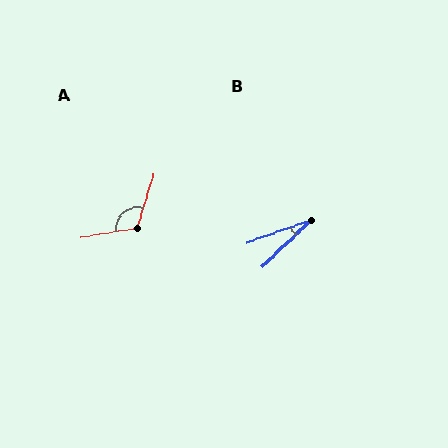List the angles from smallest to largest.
B (24°), A (116°).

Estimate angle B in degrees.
Approximately 24 degrees.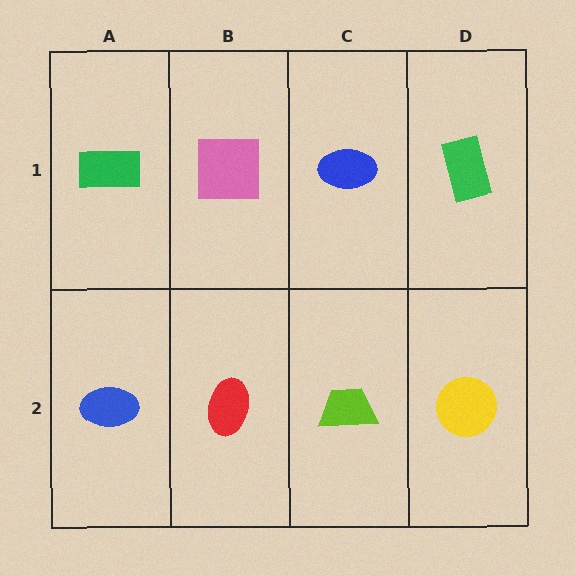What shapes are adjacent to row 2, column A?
A green rectangle (row 1, column A), a red ellipse (row 2, column B).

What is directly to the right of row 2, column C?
A yellow circle.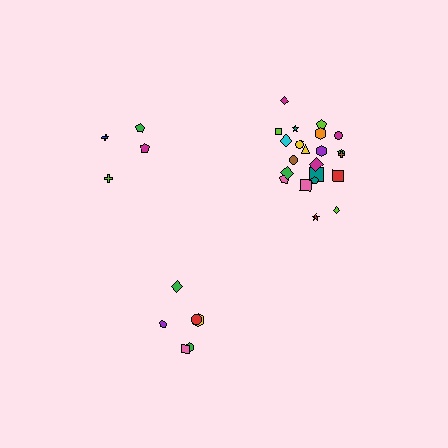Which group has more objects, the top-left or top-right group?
The top-right group.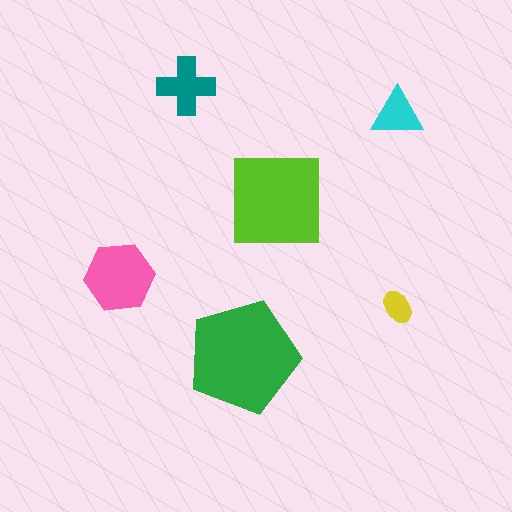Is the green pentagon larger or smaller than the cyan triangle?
Larger.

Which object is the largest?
The green pentagon.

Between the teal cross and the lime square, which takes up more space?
The lime square.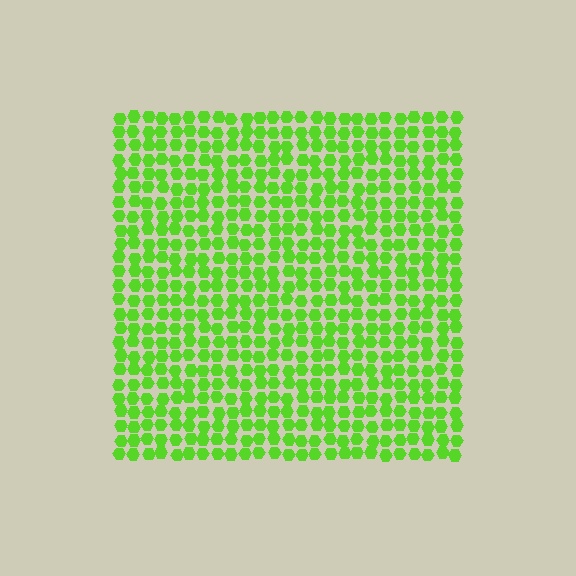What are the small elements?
The small elements are hexagons.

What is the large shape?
The large shape is a square.